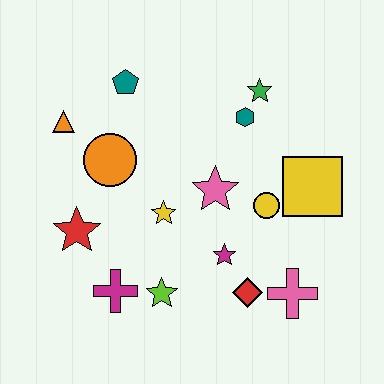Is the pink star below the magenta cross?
No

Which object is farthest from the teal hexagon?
The magenta cross is farthest from the teal hexagon.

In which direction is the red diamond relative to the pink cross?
The red diamond is to the left of the pink cross.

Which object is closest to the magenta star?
The red diamond is closest to the magenta star.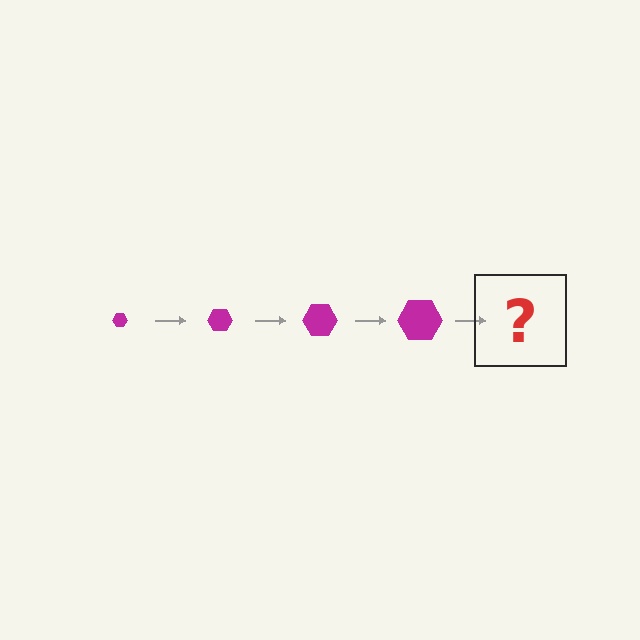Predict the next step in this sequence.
The next step is a magenta hexagon, larger than the previous one.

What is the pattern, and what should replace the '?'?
The pattern is that the hexagon gets progressively larger each step. The '?' should be a magenta hexagon, larger than the previous one.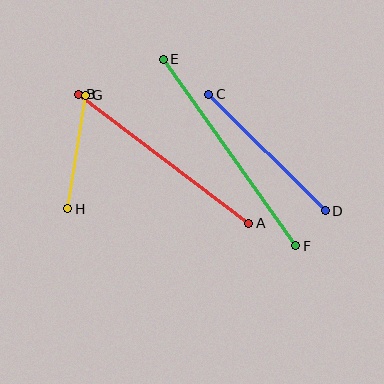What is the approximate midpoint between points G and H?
The midpoint is at approximately (76, 152) pixels.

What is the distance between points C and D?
The distance is approximately 165 pixels.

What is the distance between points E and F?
The distance is approximately 229 pixels.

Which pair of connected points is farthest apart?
Points E and F are farthest apart.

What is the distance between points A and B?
The distance is approximately 213 pixels.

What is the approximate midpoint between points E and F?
The midpoint is at approximately (229, 152) pixels.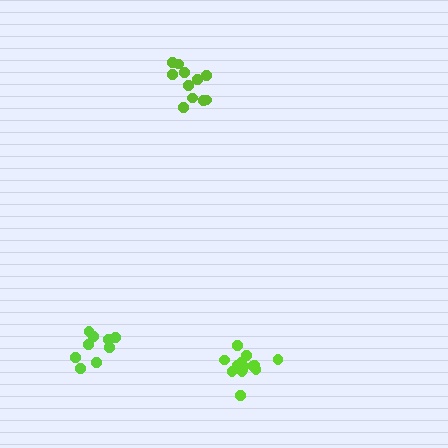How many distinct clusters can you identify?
There are 3 distinct clusters.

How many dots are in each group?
Group 1: 11 dots, Group 2: 14 dots, Group 3: 9 dots (34 total).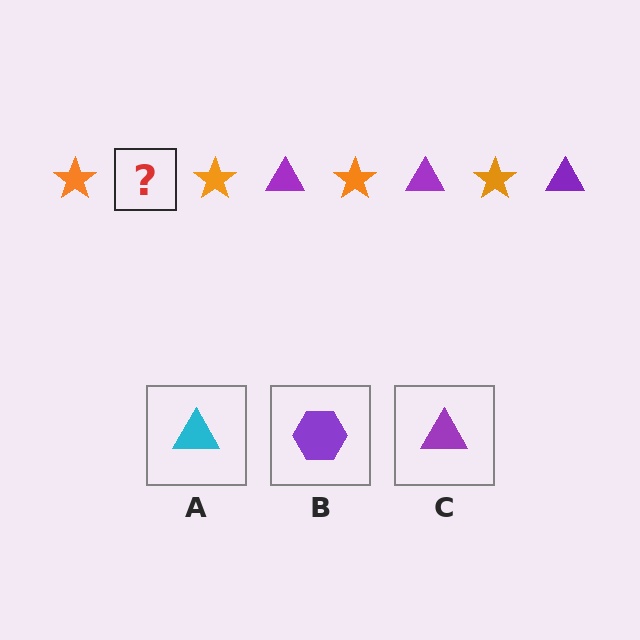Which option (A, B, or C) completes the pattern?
C.